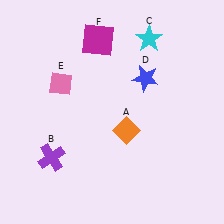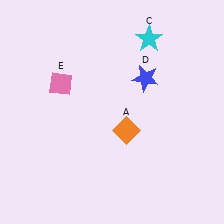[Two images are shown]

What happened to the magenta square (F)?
The magenta square (F) was removed in Image 2. It was in the top-left area of Image 1.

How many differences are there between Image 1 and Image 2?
There are 2 differences between the two images.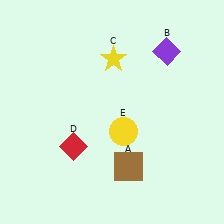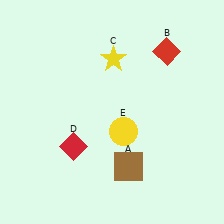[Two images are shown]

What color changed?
The diamond (B) changed from purple in Image 1 to red in Image 2.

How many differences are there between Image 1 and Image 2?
There is 1 difference between the two images.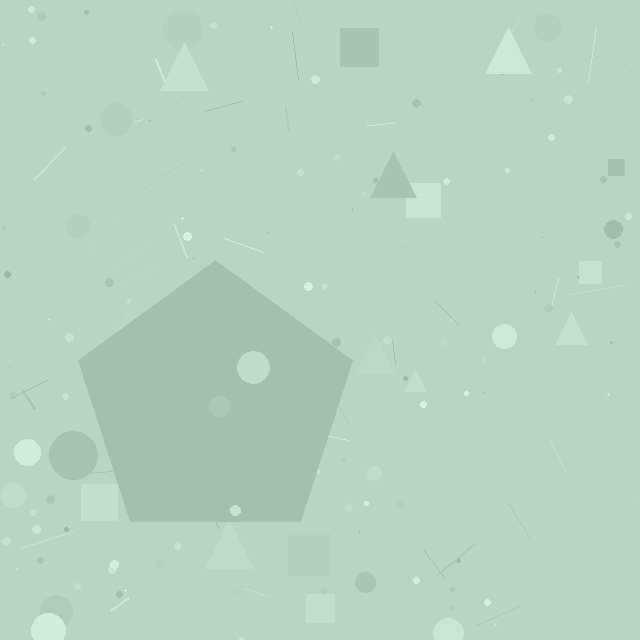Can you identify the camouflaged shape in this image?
The camouflaged shape is a pentagon.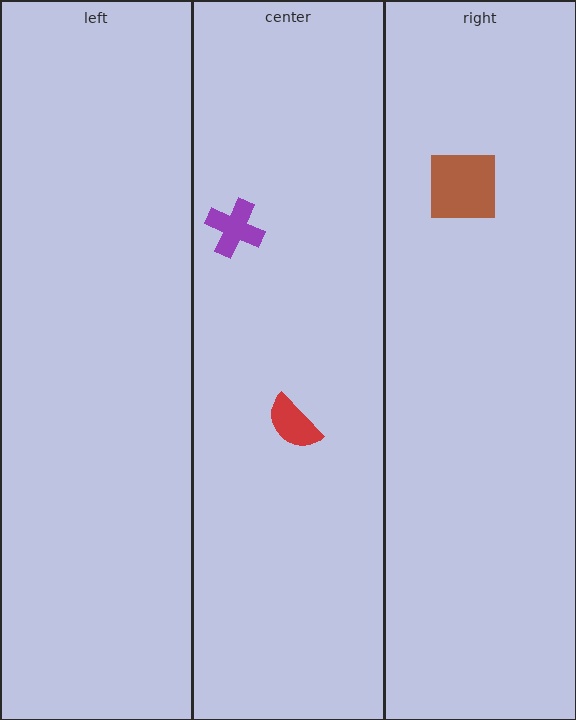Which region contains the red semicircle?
The center region.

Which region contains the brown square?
The right region.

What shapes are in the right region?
The brown square.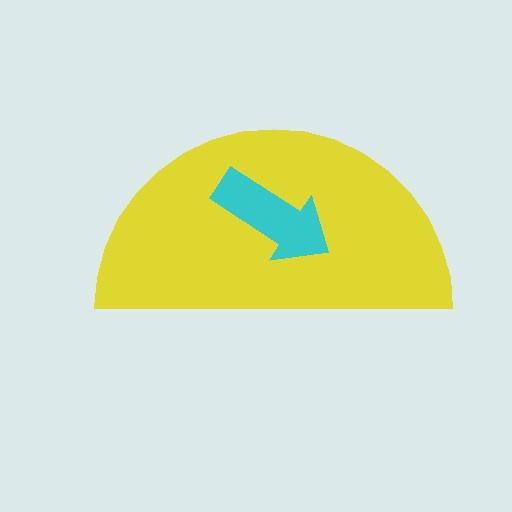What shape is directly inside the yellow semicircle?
The cyan arrow.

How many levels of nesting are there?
2.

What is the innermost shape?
The cyan arrow.